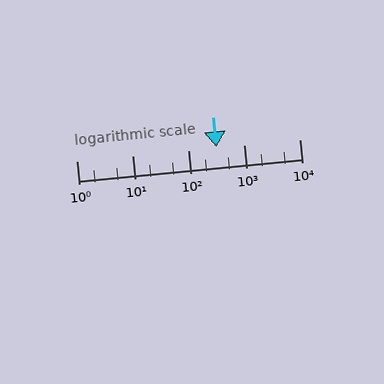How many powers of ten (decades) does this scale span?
The scale spans 4 decades, from 1 to 10000.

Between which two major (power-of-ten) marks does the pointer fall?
The pointer is between 100 and 1000.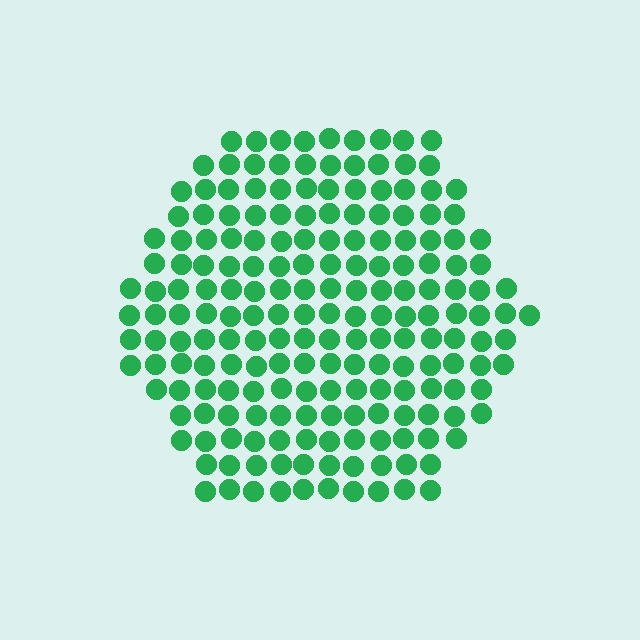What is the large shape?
The large shape is a hexagon.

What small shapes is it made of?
It is made of small circles.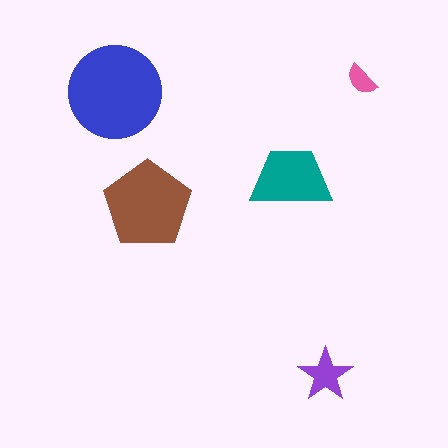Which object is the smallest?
The pink semicircle.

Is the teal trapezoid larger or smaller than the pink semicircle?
Larger.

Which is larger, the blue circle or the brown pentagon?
The blue circle.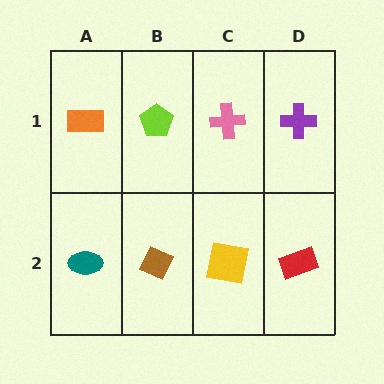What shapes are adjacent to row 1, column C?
A yellow square (row 2, column C), a lime pentagon (row 1, column B), a purple cross (row 1, column D).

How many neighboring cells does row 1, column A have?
2.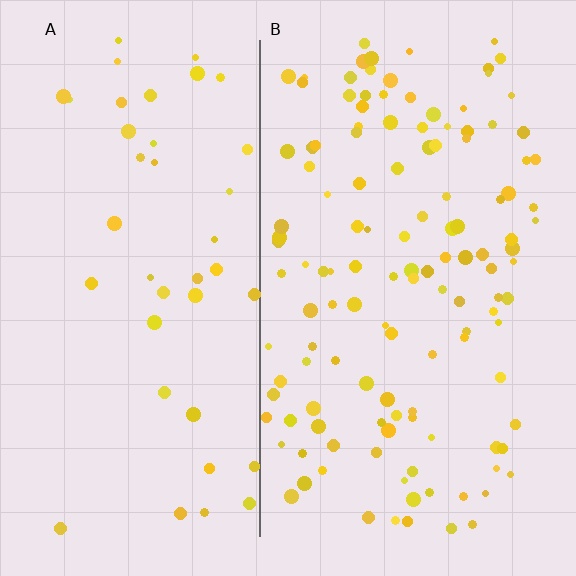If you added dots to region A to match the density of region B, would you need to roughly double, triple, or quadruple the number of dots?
Approximately triple.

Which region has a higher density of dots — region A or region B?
B (the right).